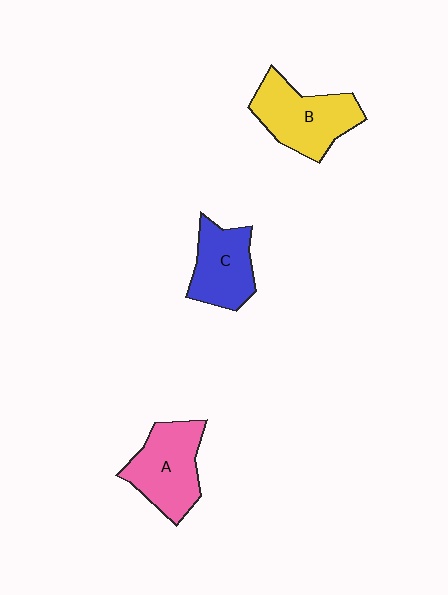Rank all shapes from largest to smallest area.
From largest to smallest: B (yellow), A (pink), C (blue).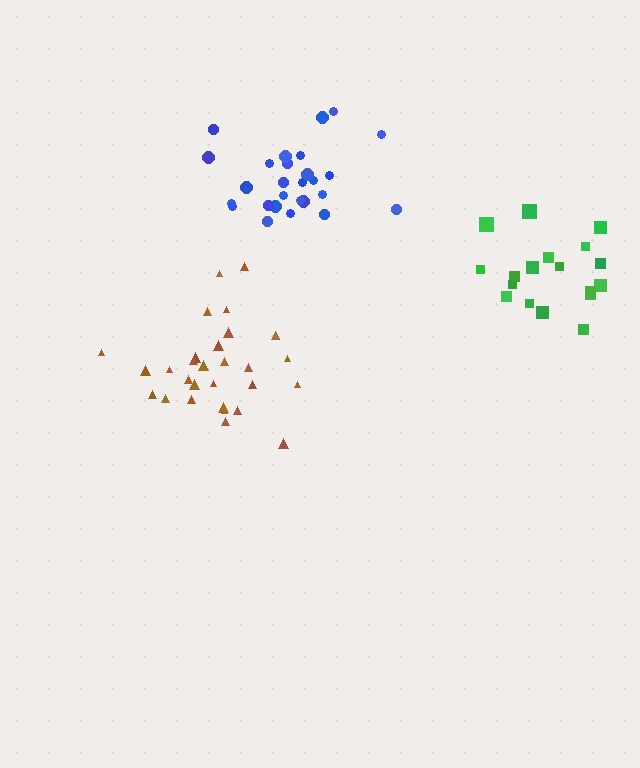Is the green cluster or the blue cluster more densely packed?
Blue.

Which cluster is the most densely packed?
Blue.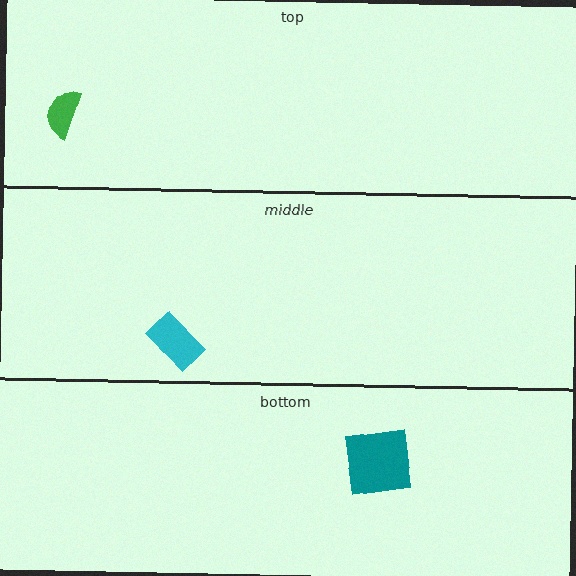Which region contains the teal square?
The bottom region.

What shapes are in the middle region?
The cyan rectangle.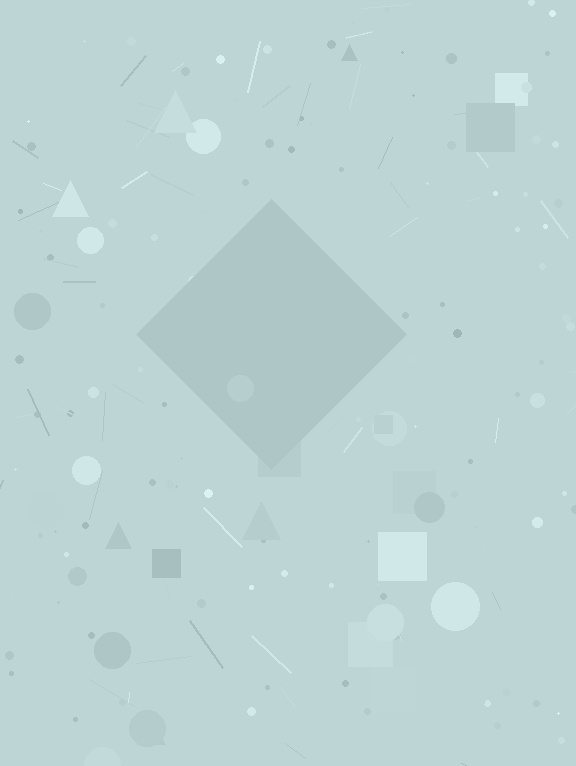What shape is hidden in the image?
A diamond is hidden in the image.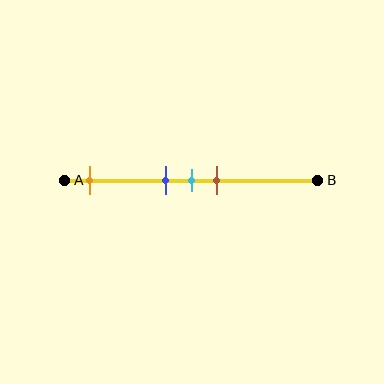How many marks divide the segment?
There are 4 marks dividing the segment.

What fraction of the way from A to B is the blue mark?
The blue mark is approximately 40% (0.4) of the way from A to B.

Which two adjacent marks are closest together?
The blue and cyan marks are the closest adjacent pair.